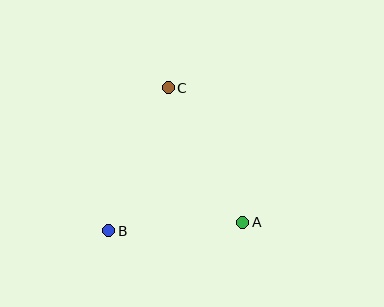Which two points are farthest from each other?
Points B and C are farthest from each other.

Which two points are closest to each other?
Points A and B are closest to each other.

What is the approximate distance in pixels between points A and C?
The distance between A and C is approximately 154 pixels.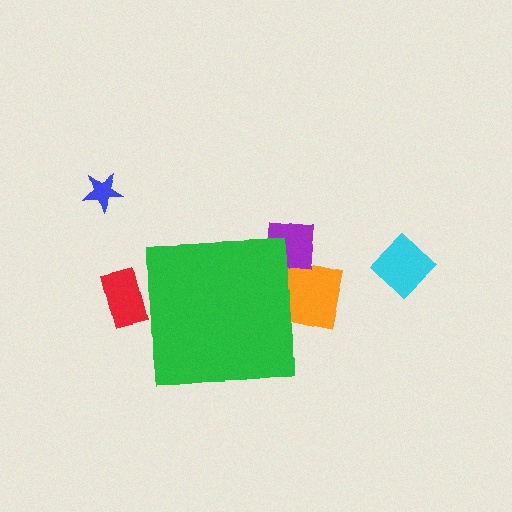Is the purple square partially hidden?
Yes, the purple square is partially hidden behind the green square.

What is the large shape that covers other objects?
A green square.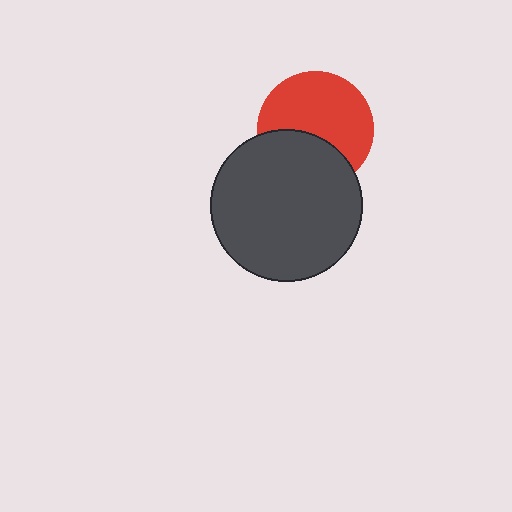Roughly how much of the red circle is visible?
About half of it is visible (roughly 63%).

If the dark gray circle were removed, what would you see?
You would see the complete red circle.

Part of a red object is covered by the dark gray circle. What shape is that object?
It is a circle.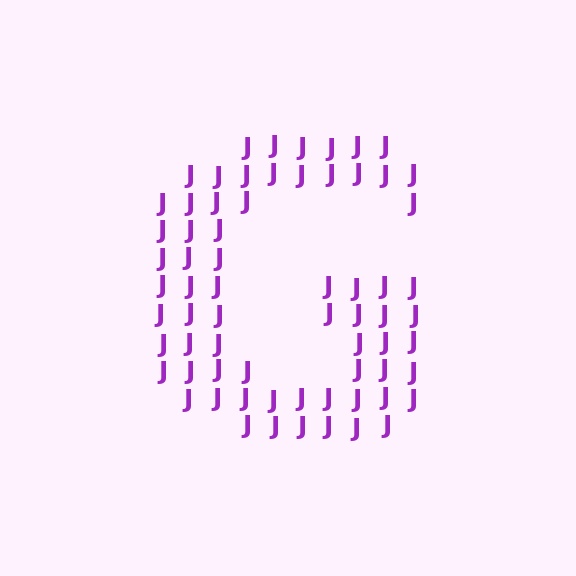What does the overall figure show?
The overall figure shows the letter G.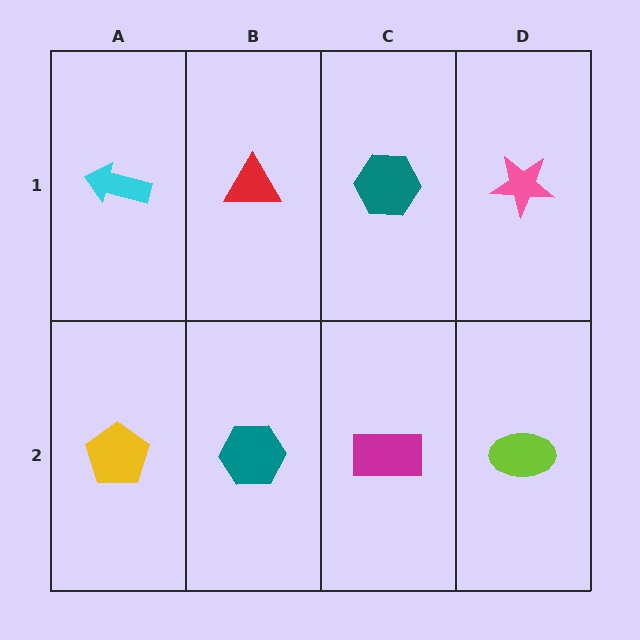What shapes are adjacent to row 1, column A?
A yellow pentagon (row 2, column A), a red triangle (row 1, column B).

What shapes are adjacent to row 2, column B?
A red triangle (row 1, column B), a yellow pentagon (row 2, column A), a magenta rectangle (row 2, column C).